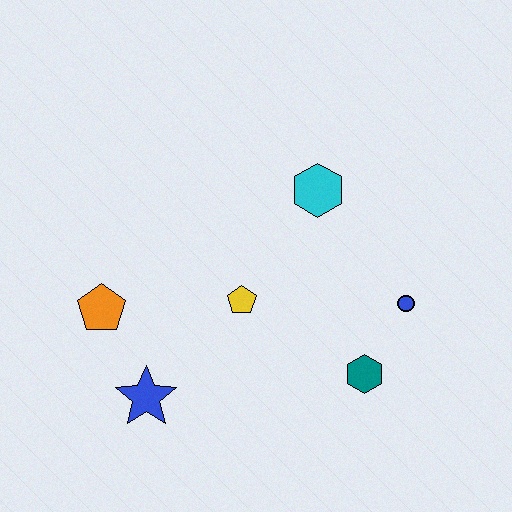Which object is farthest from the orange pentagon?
The blue circle is farthest from the orange pentagon.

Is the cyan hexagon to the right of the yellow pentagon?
Yes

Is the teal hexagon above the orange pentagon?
No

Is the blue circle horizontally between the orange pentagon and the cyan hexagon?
No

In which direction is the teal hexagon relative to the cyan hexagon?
The teal hexagon is below the cyan hexagon.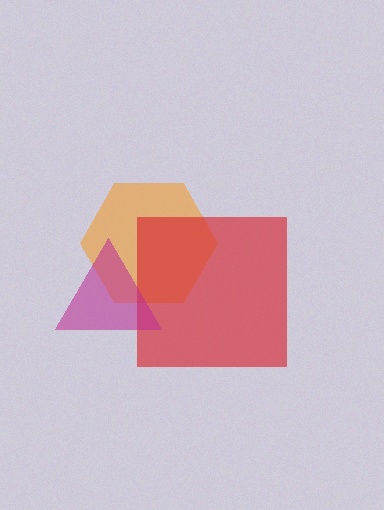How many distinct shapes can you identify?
There are 3 distinct shapes: an orange hexagon, a red square, a magenta triangle.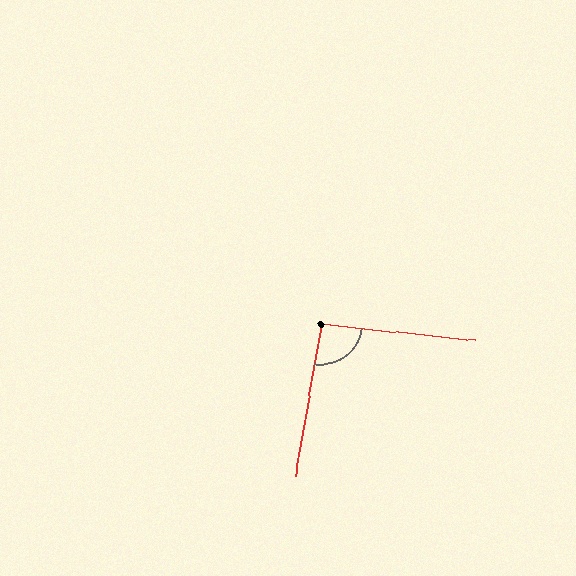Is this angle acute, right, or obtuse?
It is approximately a right angle.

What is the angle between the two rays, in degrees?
Approximately 94 degrees.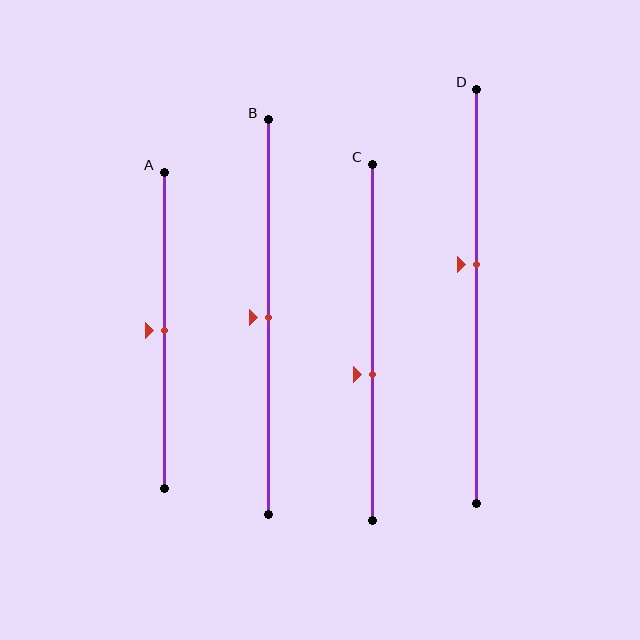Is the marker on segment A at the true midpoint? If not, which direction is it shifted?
Yes, the marker on segment A is at the true midpoint.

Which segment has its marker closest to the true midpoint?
Segment A has its marker closest to the true midpoint.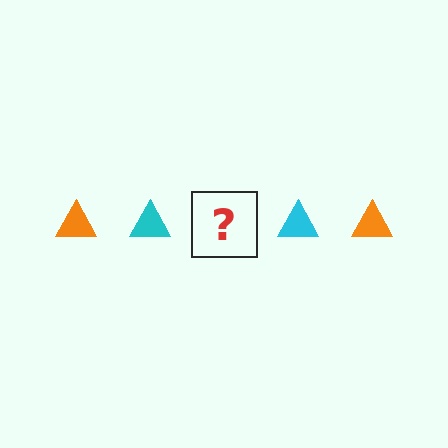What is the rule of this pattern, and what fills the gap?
The rule is that the pattern cycles through orange, cyan triangles. The gap should be filled with an orange triangle.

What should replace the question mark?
The question mark should be replaced with an orange triangle.